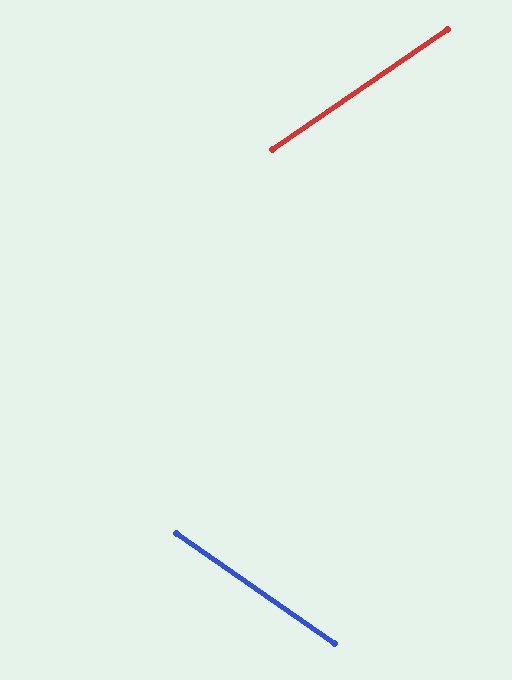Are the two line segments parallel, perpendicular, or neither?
Neither parallel nor perpendicular — they differ by about 69°.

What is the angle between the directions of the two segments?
Approximately 69 degrees.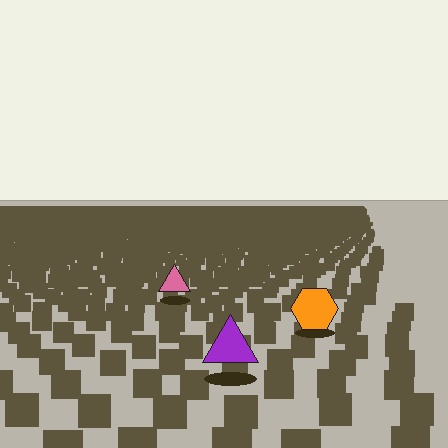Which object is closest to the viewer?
The purple triangle is closest. The texture marks near it are larger and more spread out.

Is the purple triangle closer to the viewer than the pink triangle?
Yes. The purple triangle is closer — you can tell from the texture gradient: the ground texture is coarser near it.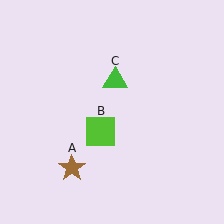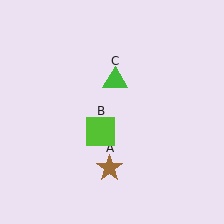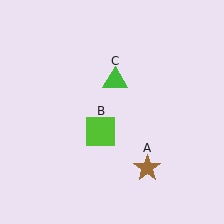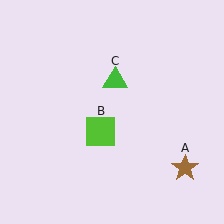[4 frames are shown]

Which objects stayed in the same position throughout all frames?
Lime square (object B) and green triangle (object C) remained stationary.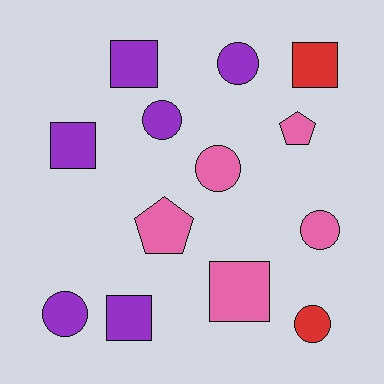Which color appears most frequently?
Purple, with 6 objects.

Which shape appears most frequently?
Circle, with 6 objects.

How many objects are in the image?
There are 13 objects.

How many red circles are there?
There is 1 red circle.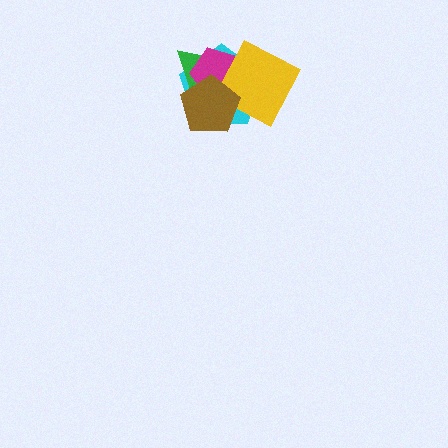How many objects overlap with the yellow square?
3 objects overlap with the yellow square.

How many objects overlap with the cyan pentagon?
4 objects overlap with the cyan pentagon.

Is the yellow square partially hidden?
Yes, it is partially covered by another shape.